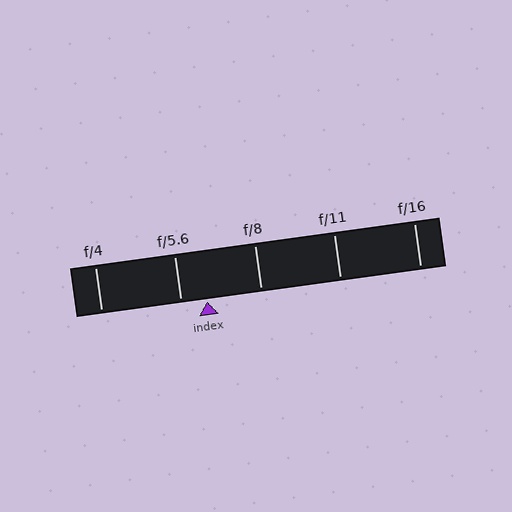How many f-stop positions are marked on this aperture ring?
There are 5 f-stop positions marked.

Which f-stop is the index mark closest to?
The index mark is closest to f/5.6.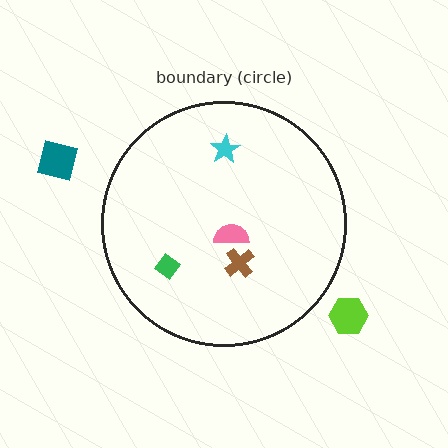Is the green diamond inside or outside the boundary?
Inside.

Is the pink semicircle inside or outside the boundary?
Inside.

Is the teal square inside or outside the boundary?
Outside.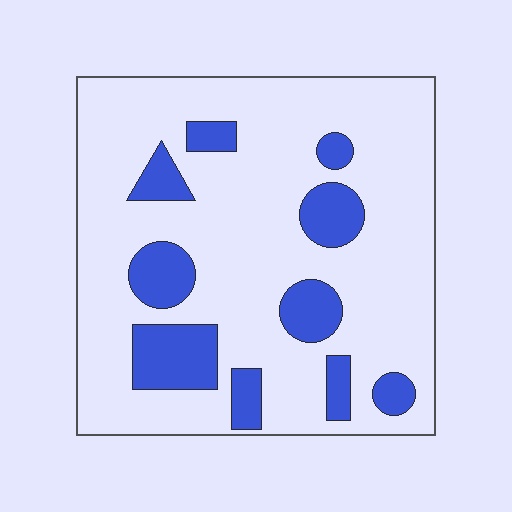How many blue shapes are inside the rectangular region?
10.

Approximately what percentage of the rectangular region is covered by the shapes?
Approximately 20%.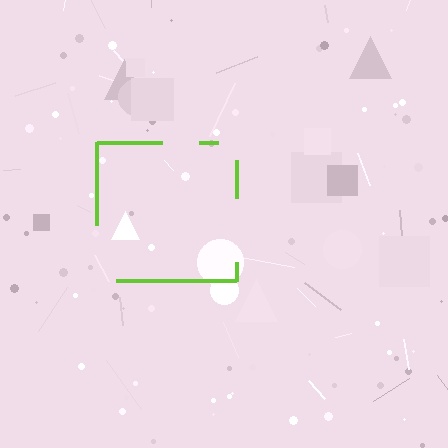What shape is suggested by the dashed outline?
The dashed outline suggests a square.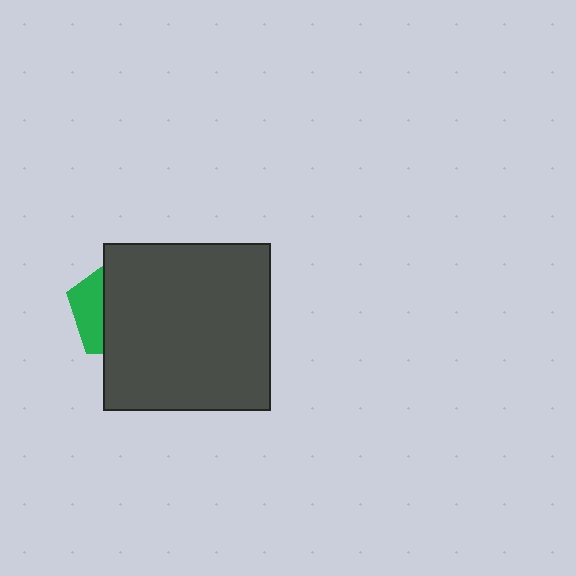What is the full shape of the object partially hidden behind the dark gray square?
The partially hidden object is a green pentagon.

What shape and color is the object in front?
The object in front is a dark gray square.